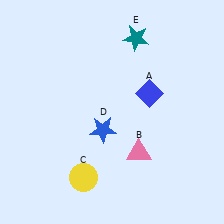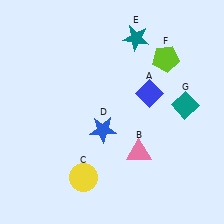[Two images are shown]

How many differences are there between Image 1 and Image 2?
There are 2 differences between the two images.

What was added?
A lime pentagon (F), a teal diamond (G) were added in Image 2.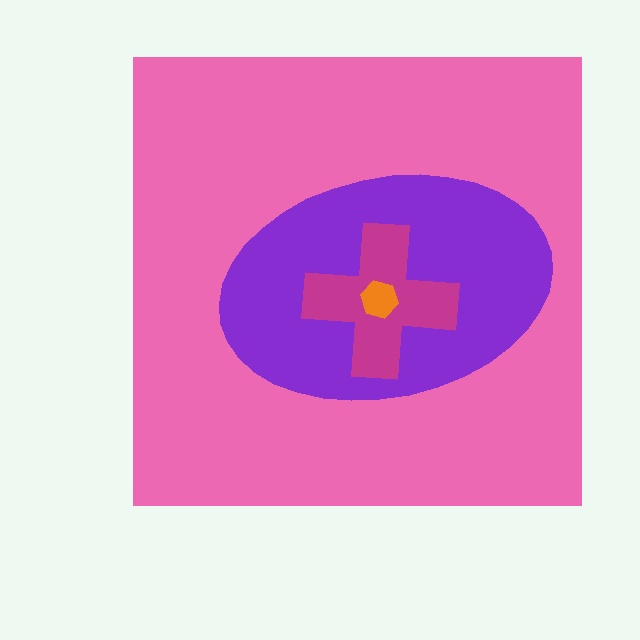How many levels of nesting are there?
4.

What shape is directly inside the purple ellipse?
The magenta cross.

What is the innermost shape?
The orange hexagon.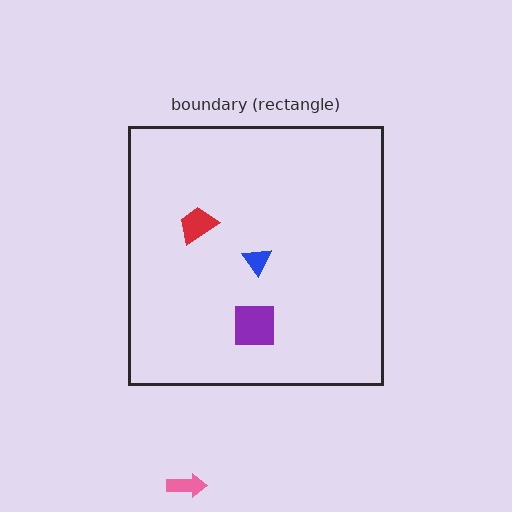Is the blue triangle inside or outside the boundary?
Inside.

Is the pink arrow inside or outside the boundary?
Outside.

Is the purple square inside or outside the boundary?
Inside.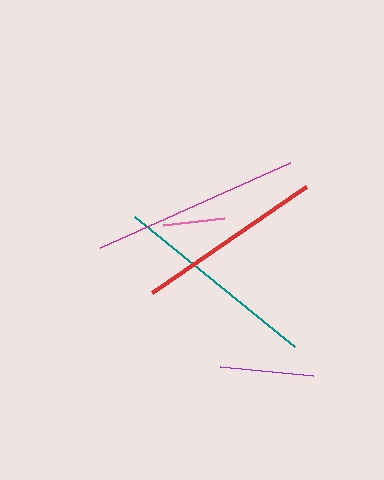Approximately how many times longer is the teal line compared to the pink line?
The teal line is approximately 3.4 times the length of the pink line.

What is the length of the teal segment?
The teal segment is approximately 206 pixels long.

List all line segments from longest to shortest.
From longest to shortest: magenta, teal, red, purple, pink.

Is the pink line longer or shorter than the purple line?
The purple line is longer than the pink line.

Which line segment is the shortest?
The pink line is the shortest at approximately 61 pixels.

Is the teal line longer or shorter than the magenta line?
The magenta line is longer than the teal line.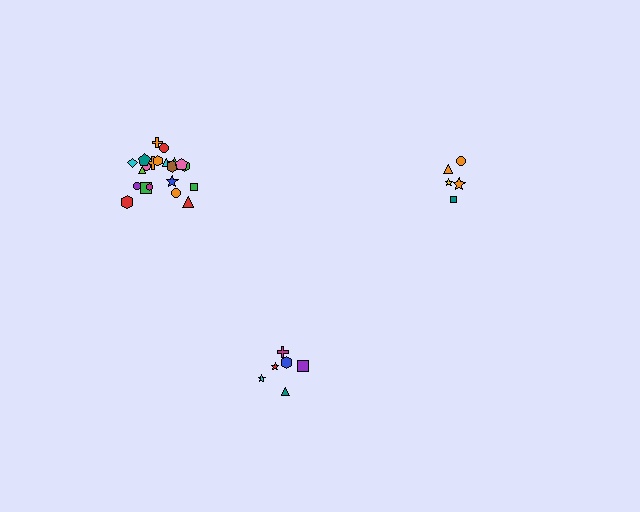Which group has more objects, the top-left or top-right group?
The top-left group.